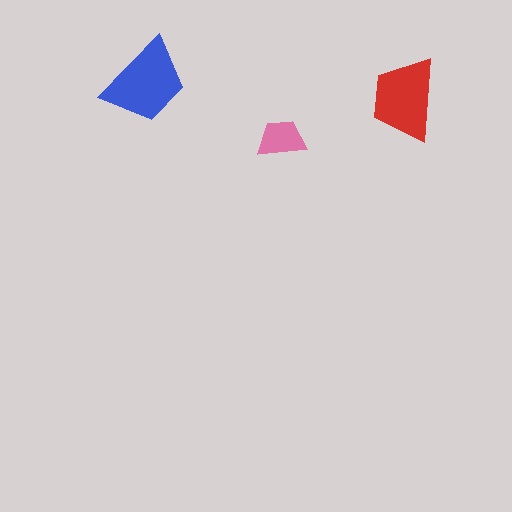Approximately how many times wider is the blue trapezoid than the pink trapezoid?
About 2 times wider.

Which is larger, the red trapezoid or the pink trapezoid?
The red one.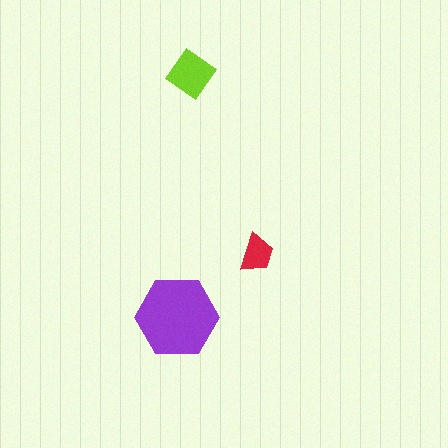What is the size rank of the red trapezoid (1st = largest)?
3rd.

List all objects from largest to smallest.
The purple hexagon, the lime diamond, the red trapezoid.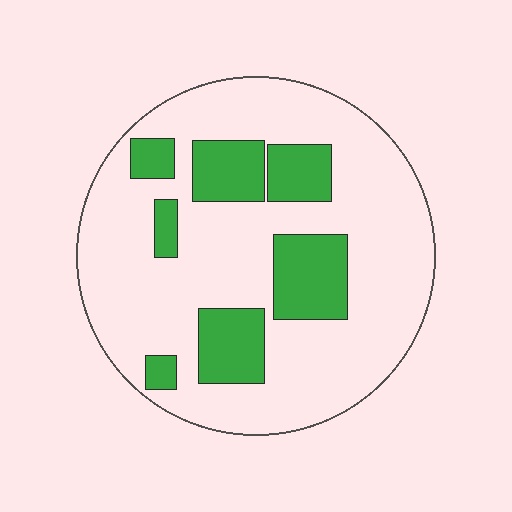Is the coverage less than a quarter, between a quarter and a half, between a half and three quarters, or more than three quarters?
Less than a quarter.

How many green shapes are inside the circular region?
7.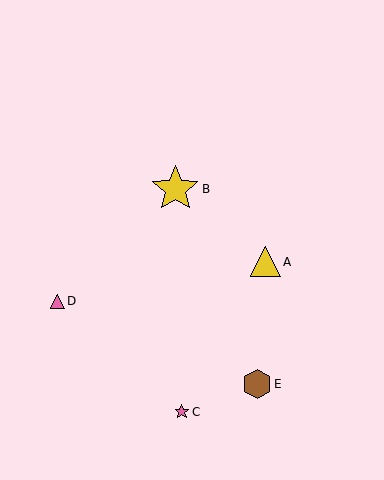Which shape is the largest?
The yellow star (labeled B) is the largest.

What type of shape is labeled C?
Shape C is a pink star.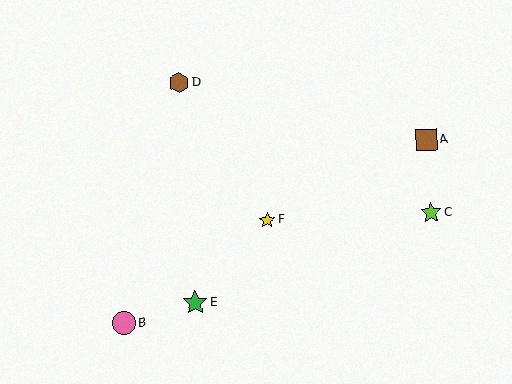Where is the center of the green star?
The center of the green star is at (195, 303).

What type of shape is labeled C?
Shape C is a lime star.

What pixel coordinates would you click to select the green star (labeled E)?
Click at (195, 303) to select the green star E.